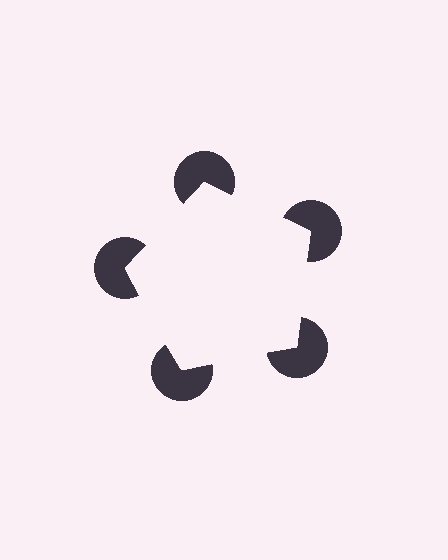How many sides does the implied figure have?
5 sides.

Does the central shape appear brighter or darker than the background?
It typically appears slightly brighter than the background, even though no actual brightness change is drawn.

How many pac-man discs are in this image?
There are 5 — one at each vertex of the illusory pentagon.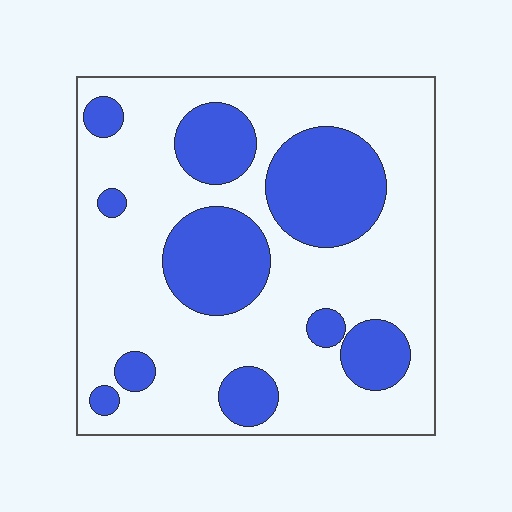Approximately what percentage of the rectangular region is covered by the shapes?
Approximately 30%.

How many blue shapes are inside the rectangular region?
10.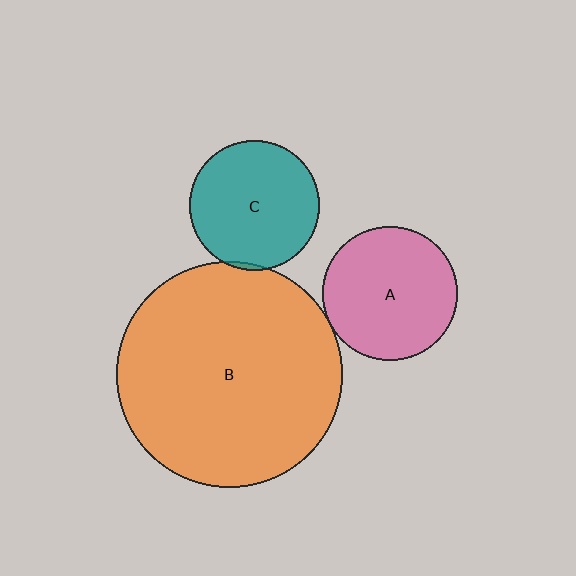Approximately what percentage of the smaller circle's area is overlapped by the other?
Approximately 5%.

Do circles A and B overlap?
Yes.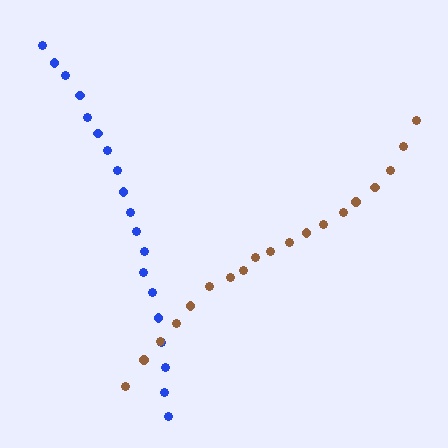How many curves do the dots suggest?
There are 2 distinct paths.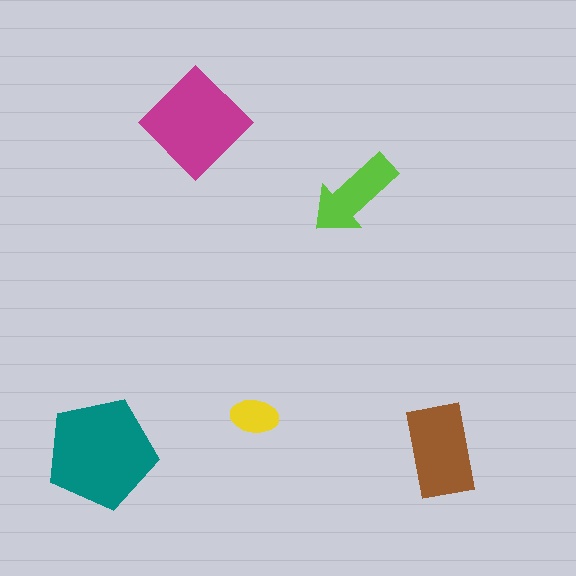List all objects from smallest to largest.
The yellow ellipse, the lime arrow, the brown rectangle, the magenta diamond, the teal pentagon.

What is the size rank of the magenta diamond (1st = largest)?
2nd.